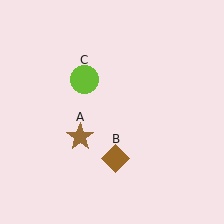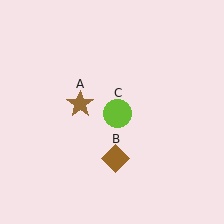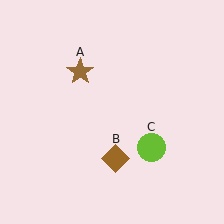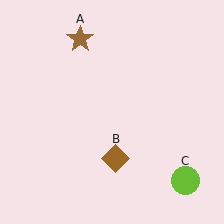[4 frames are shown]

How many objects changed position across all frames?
2 objects changed position: brown star (object A), lime circle (object C).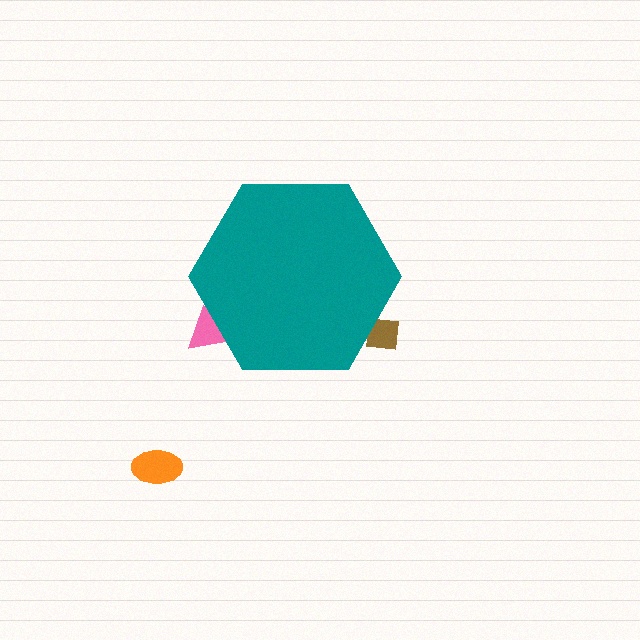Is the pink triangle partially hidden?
Yes, the pink triangle is partially hidden behind the teal hexagon.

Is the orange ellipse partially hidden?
No, the orange ellipse is fully visible.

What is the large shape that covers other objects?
A teal hexagon.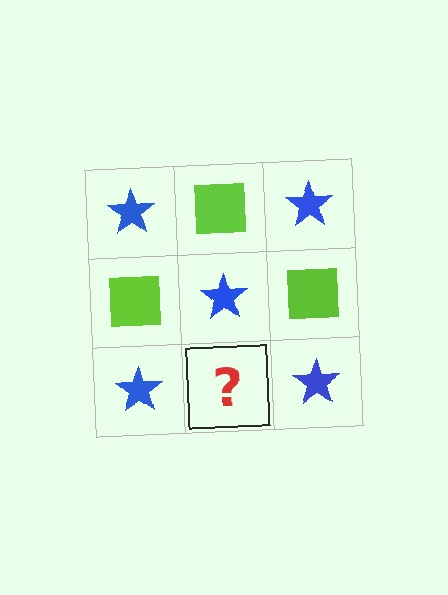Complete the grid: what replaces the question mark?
The question mark should be replaced with a lime square.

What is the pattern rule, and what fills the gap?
The rule is that it alternates blue star and lime square in a checkerboard pattern. The gap should be filled with a lime square.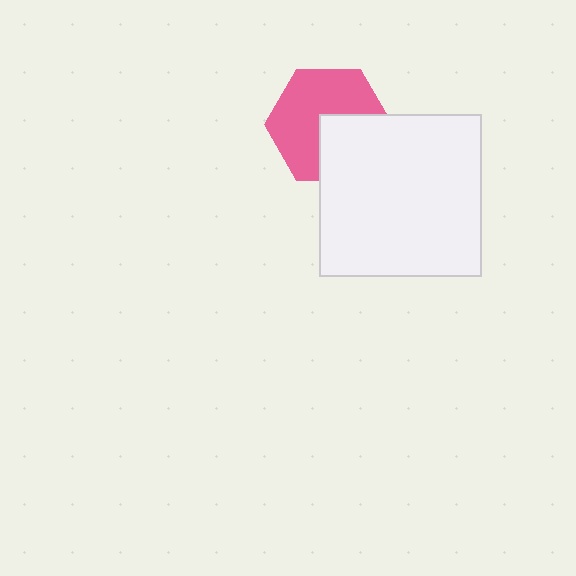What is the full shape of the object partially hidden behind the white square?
The partially hidden object is a pink hexagon.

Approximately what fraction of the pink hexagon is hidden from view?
Roughly 37% of the pink hexagon is hidden behind the white square.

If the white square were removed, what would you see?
You would see the complete pink hexagon.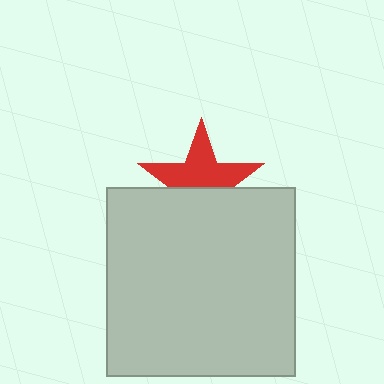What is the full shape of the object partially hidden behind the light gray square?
The partially hidden object is a red star.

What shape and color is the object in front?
The object in front is a light gray square.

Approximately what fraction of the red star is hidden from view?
Roughly 42% of the red star is hidden behind the light gray square.